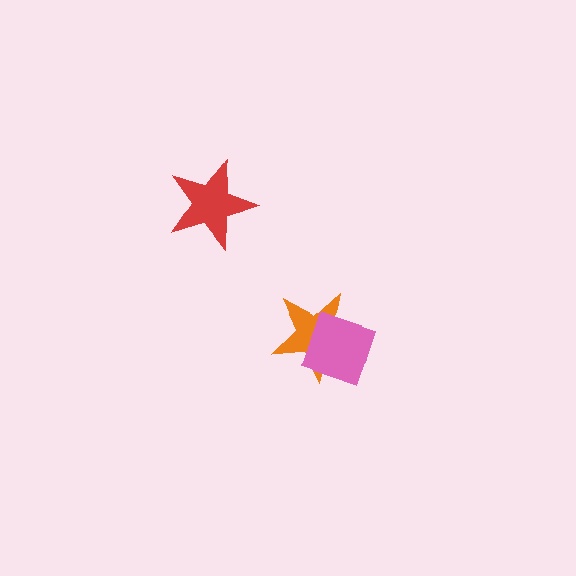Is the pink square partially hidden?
No, no other shape covers it.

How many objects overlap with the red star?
0 objects overlap with the red star.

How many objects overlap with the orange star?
1 object overlaps with the orange star.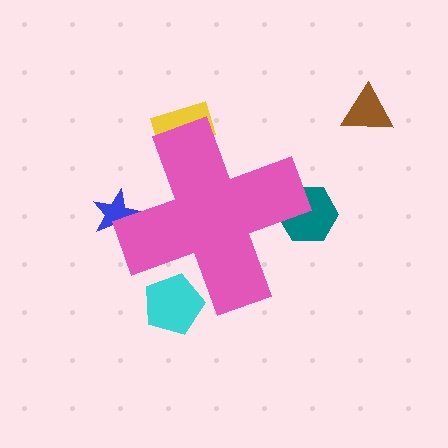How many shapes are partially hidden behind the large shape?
4 shapes are partially hidden.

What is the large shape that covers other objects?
A pink cross.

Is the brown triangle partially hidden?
No, the brown triangle is fully visible.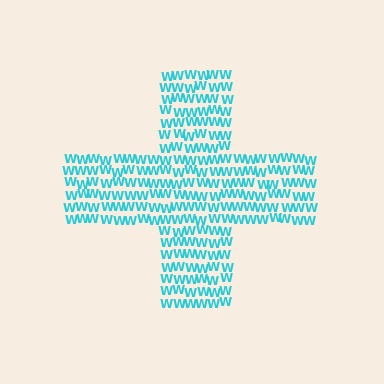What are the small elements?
The small elements are letter W's.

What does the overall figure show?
The overall figure shows a cross.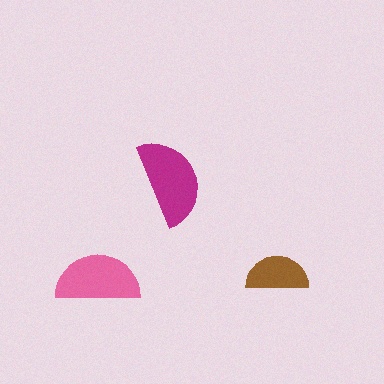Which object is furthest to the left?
The pink semicircle is leftmost.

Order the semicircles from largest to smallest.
the magenta one, the pink one, the brown one.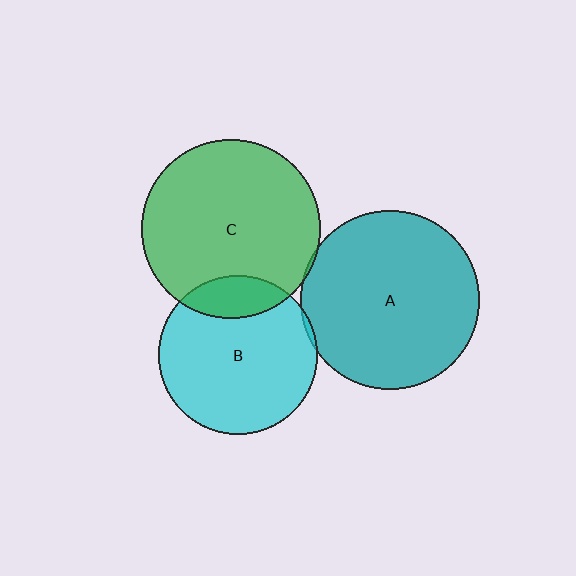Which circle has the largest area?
Circle C (green).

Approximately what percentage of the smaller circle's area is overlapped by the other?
Approximately 5%.